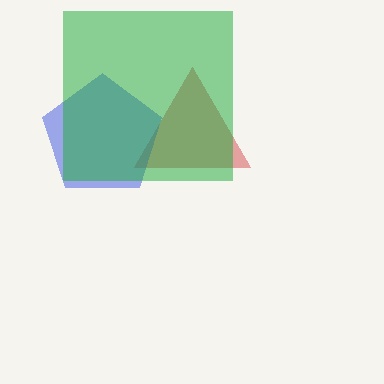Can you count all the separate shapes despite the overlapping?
Yes, there are 3 separate shapes.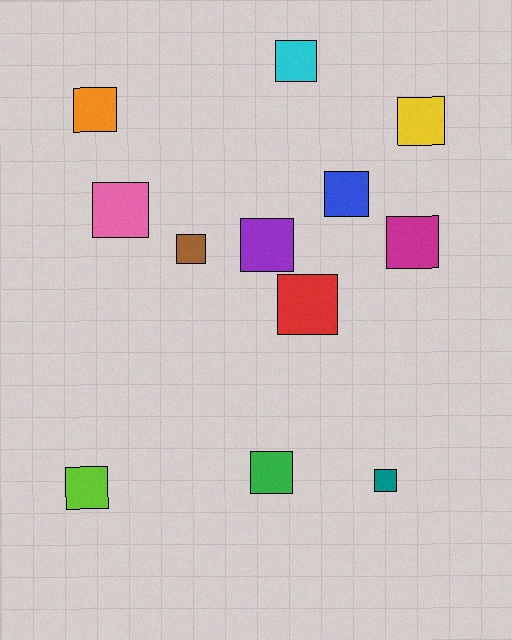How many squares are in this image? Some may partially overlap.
There are 12 squares.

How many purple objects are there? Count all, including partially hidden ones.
There is 1 purple object.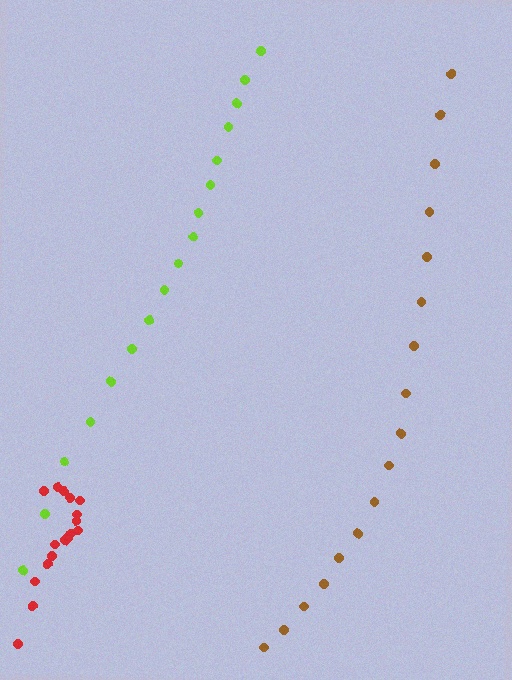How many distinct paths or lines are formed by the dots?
There are 3 distinct paths.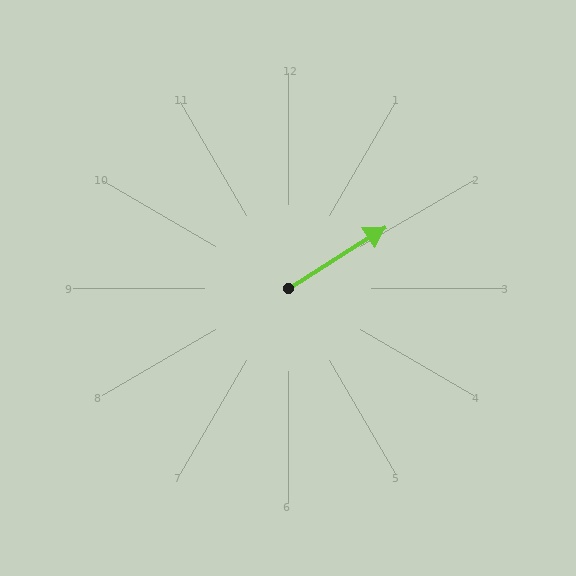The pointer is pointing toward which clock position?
Roughly 2 o'clock.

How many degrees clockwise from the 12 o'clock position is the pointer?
Approximately 58 degrees.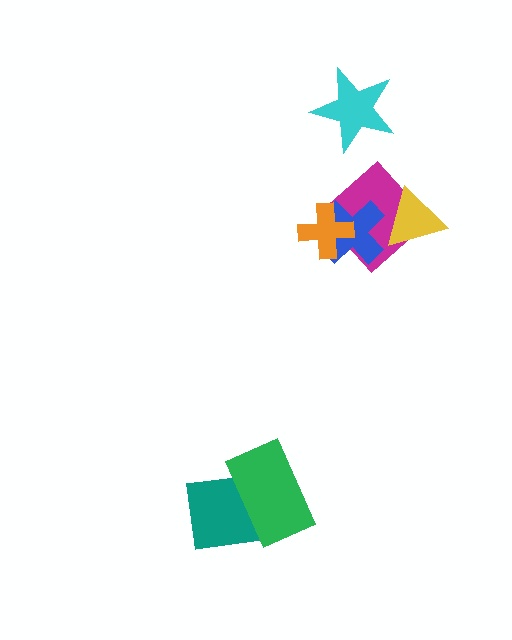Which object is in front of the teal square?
The green rectangle is in front of the teal square.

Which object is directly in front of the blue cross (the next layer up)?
The yellow triangle is directly in front of the blue cross.